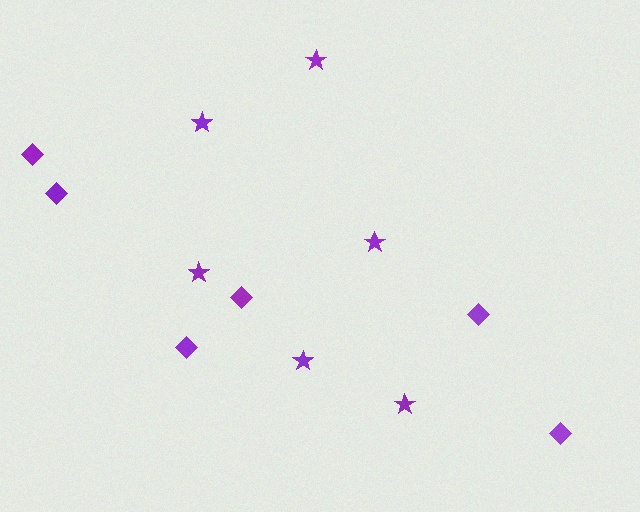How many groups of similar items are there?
There are 2 groups: one group of stars (6) and one group of diamonds (6).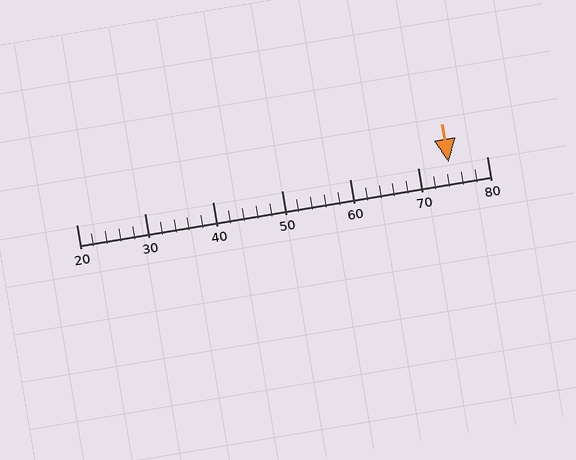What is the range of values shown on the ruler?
The ruler shows values from 20 to 80.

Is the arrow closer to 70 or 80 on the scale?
The arrow is closer to 70.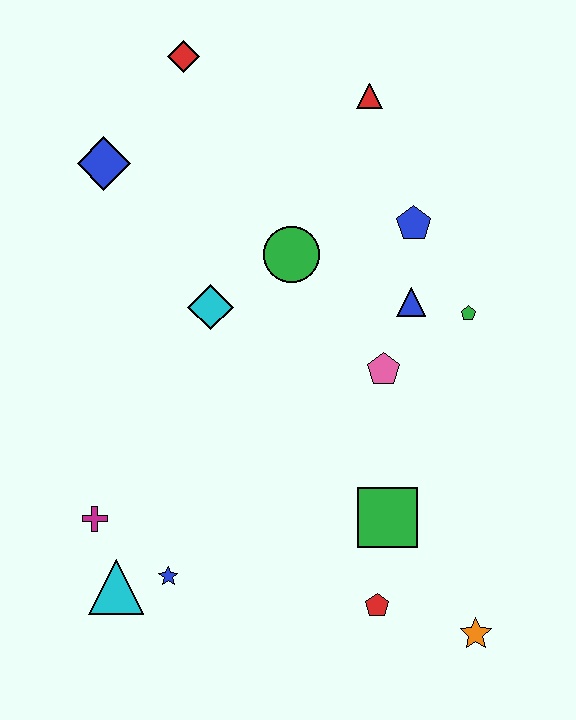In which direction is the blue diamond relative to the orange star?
The blue diamond is above the orange star.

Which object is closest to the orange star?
The red pentagon is closest to the orange star.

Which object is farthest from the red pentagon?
The red diamond is farthest from the red pentagon.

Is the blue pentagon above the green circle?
Yes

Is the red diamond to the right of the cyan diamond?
No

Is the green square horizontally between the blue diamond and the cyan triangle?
No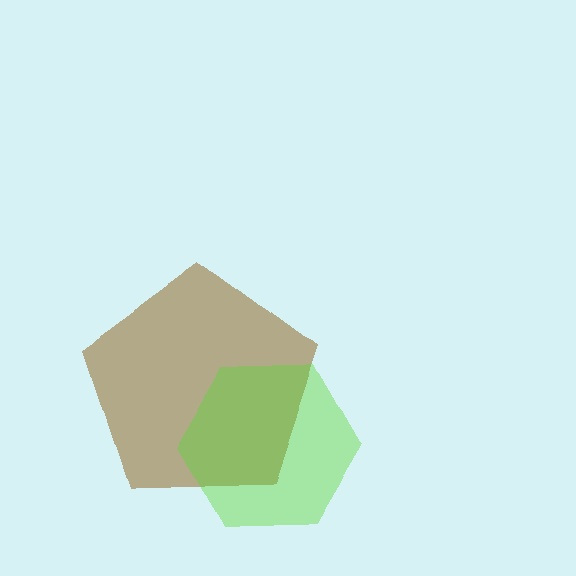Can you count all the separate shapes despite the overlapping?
Yes, there are 2 separate shapes.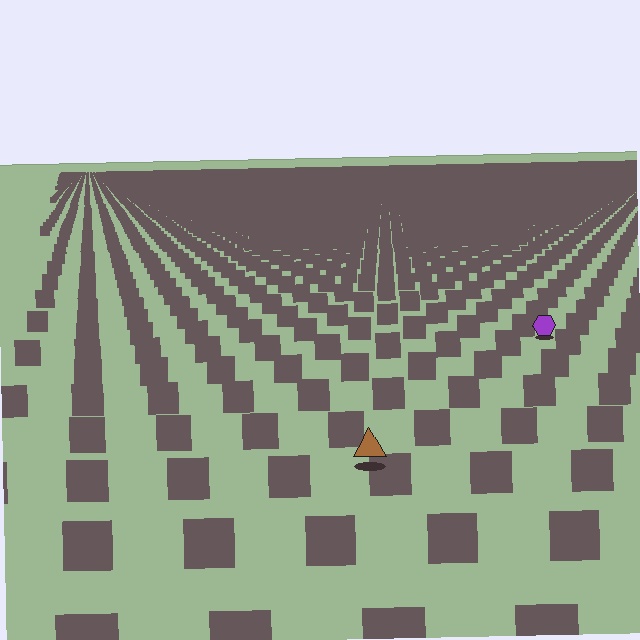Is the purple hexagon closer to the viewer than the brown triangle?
No. The brown triangle is closer — you can tell from the texture gradient: the ground texture is coarser near it.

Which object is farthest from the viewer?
The purple hexagon is farthest from the viewer. It appears smaller and the ground texture around it is denser.